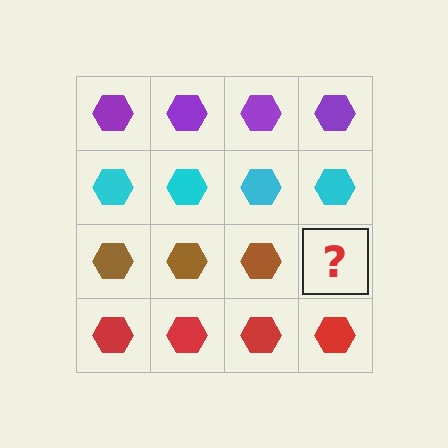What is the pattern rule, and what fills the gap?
The rule is that each row has a consistent color. The gap should be filled with a brown hexagon.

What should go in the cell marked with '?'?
The missing cell should contain a brown hexagon.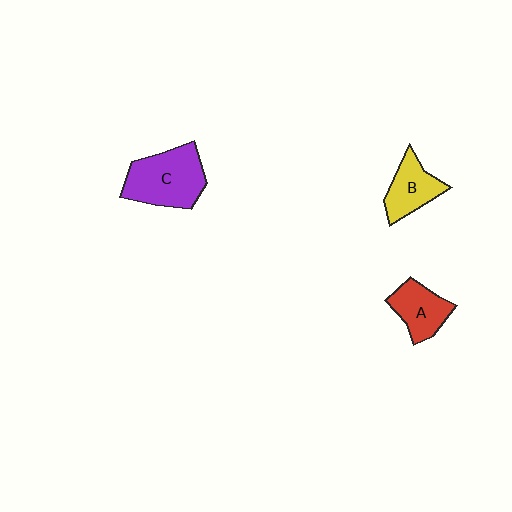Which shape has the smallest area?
Shape A (red).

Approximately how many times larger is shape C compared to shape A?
Approximately 1.6 times.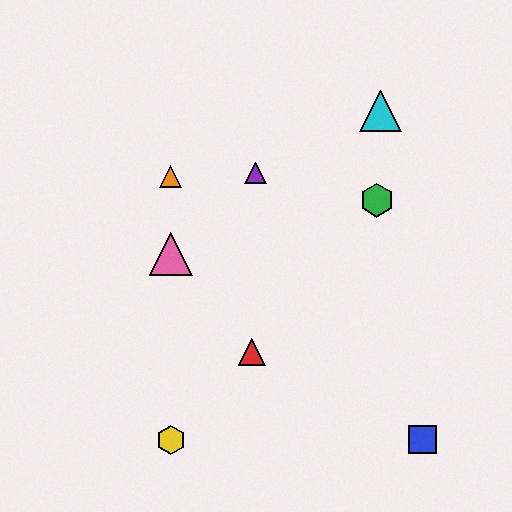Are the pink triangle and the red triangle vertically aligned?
No, the pink triangle is at x≈171 and the red triangle is at x≈252.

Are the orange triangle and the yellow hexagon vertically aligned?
Yes, both are at x≈171.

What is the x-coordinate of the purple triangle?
The purple triangle is at x≈256.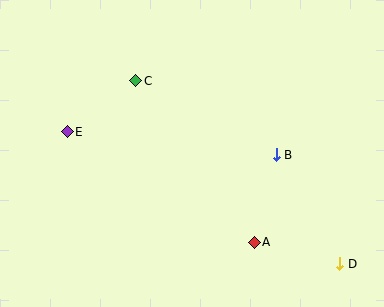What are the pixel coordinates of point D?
Point D is at (339, 264).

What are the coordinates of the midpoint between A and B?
The midpoint between A and B is at (265, 199).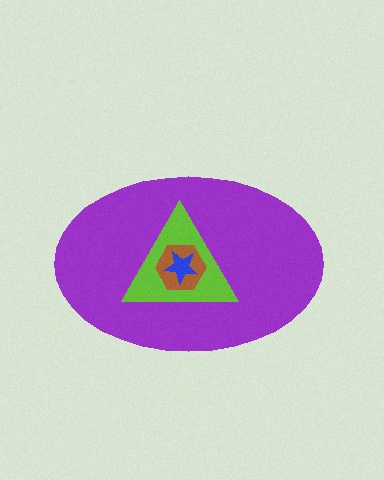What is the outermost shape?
The purple ellipse.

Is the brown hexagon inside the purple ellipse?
Yes.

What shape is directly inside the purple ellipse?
The lime triangle.